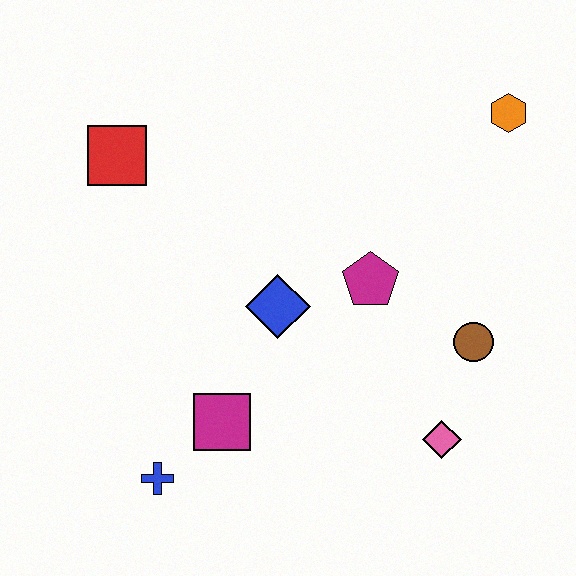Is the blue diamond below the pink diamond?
No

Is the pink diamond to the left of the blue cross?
No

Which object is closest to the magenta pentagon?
The blue diamond is closest to the magenta pentagon.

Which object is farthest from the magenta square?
The orange hexagon is farthest from the magenta square.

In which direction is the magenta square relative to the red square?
The magenta square is below the red square.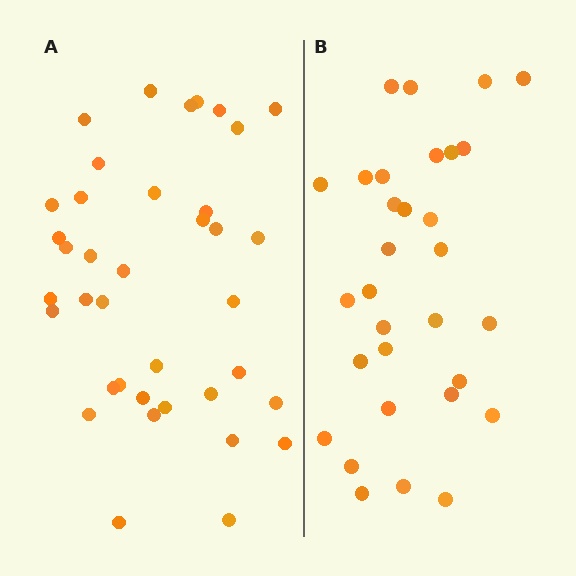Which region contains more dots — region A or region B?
Region A (the left region) has more dots.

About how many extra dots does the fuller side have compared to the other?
Region A has roughly 8 or so more dots than region B.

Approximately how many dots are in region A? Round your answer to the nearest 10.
About 40 dots. (The exact count is 38, which rounds to 40.)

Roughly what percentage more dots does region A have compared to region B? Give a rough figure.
About 25% more.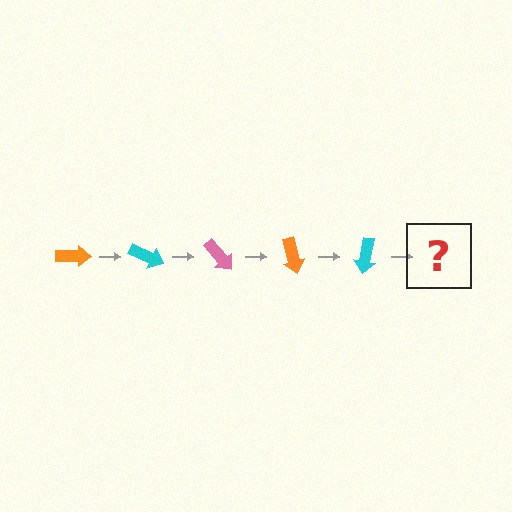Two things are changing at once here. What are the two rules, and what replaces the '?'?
The two rules are that it rotates 25 degrees each step and the color cycles through orange, cyan, and pink. The '?' should be a pink arrow, rotated 125 degrees from the start.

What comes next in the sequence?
The next element should be a pink arrow, rotated 125 degrees from the start.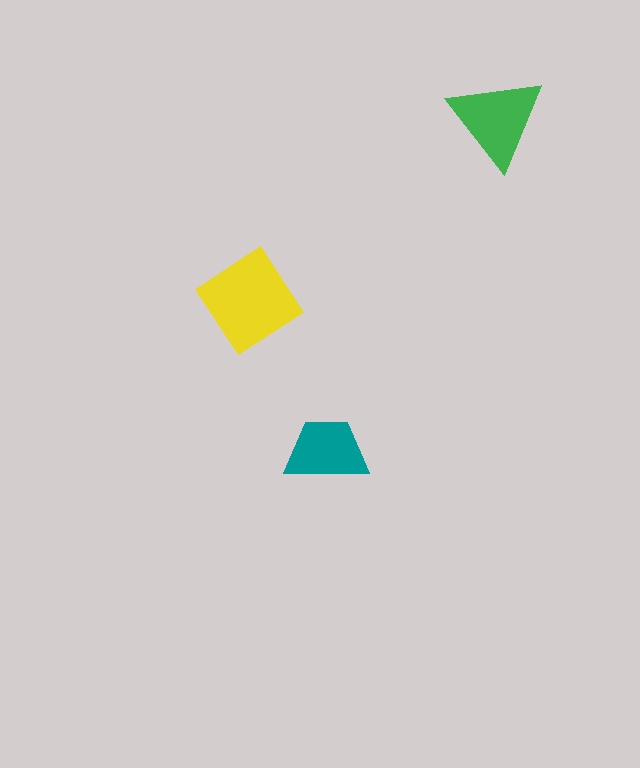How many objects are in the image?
There are 3 objects in the image.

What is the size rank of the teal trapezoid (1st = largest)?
3rd.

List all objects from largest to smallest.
The yellow diamond, the green triangle, the teal trapezoid.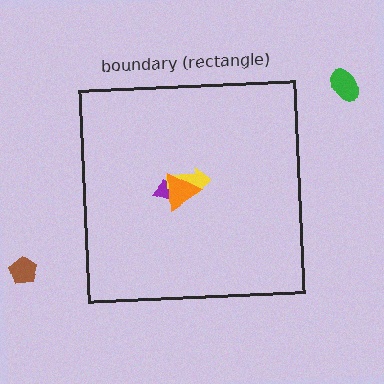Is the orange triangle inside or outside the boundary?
Inside.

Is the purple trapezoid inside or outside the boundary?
Inside.